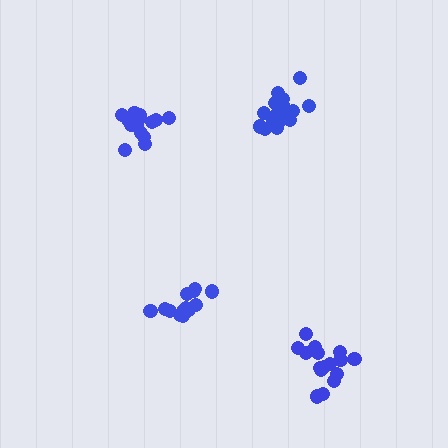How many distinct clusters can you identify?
There are 4 distinct clusters.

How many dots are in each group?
Group 1: 18 dots, Group 2: 15 dots, Group 3: 17 dots, Group 4: 14 dots (64 total).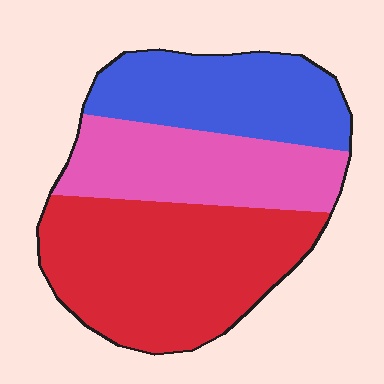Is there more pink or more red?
Red.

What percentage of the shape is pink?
Pink covers about 30% of the shape.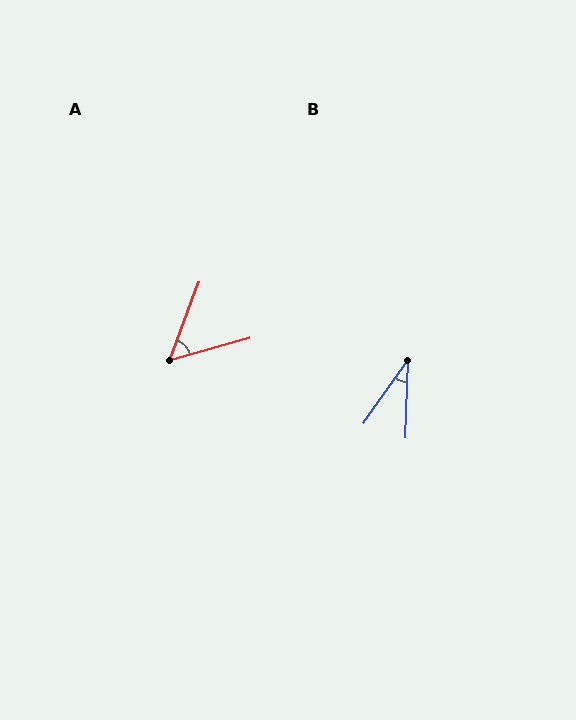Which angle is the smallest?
B, at approximately 33 degrees.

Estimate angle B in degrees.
Approximately 33 degrees.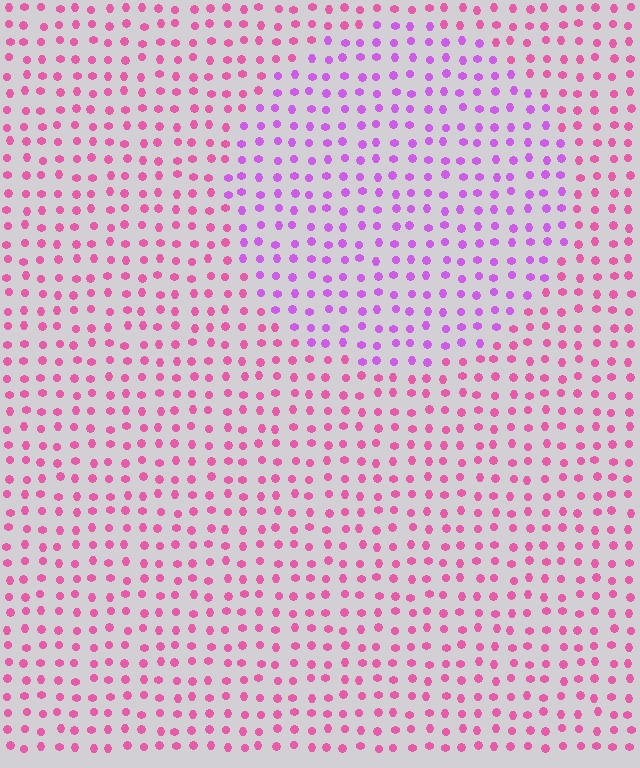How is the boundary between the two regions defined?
The boundary is defined purely by a slight shift in hue (about 38 degrees). Spacing, size, and orientation are identical on both sides.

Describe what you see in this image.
The image is filled with small pink elements in a uniform arrangement. A circle-shaped region is visible where the elements are tinted to a slightly different hue, forming a subtle color boundary.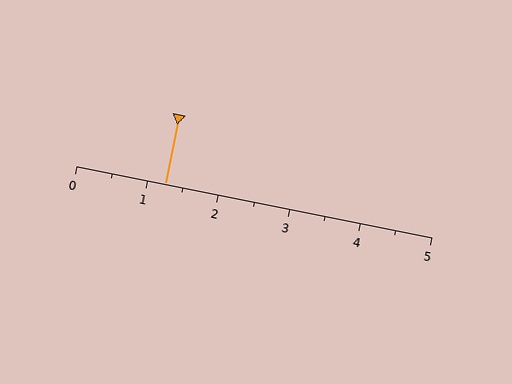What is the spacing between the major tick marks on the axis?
The major ticks are spaced 1 apart.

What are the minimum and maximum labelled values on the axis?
The axis runs from 0 to 5.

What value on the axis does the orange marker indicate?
The marker indicates approximately 1.2.